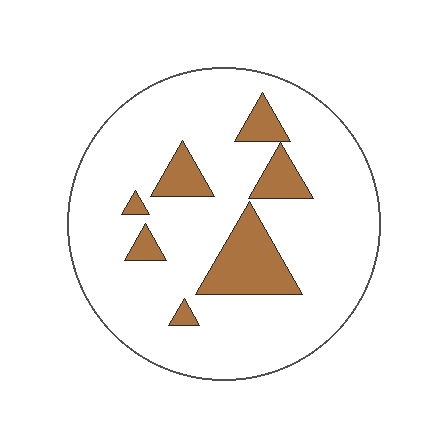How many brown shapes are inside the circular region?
7.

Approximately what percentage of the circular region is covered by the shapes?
Approximately 15%.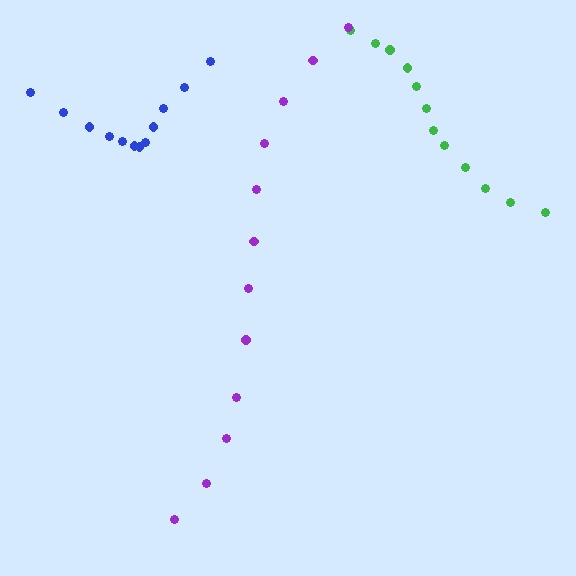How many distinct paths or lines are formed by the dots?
There are 3 distinct paths.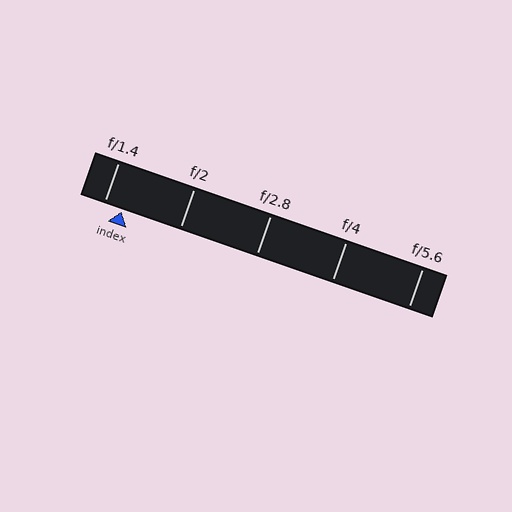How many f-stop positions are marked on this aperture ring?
There are 5 f-stop positions marked.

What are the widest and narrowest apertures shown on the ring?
The widest aperture shown is f/1.4 and the narrowest is f/5.6.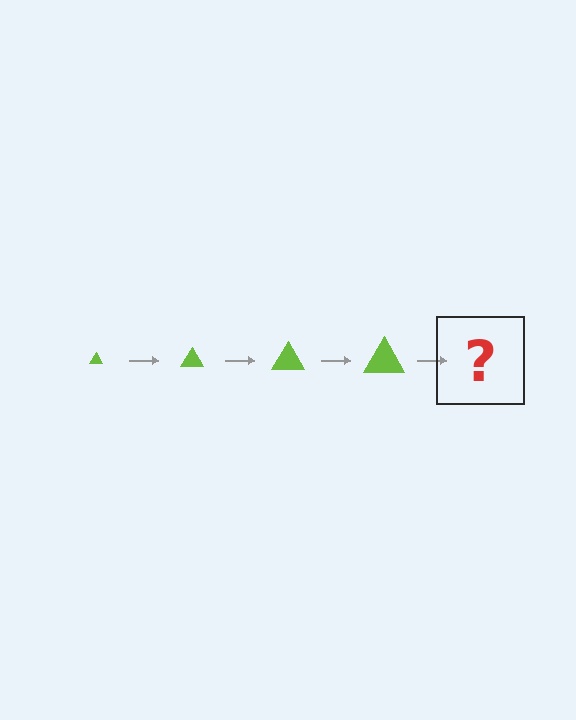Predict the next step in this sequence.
The next step is a lime triangle, larger than the previous one.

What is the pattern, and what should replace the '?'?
The pattern is that the triangle gets progressively larger each step. The '?' should be a lime triangle, larger than the previous one.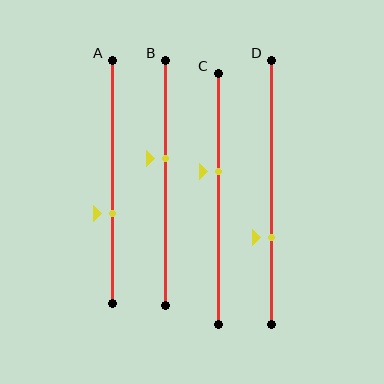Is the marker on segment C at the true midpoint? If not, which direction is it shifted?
No, the marker on segment C is shifted upward by about 11% of the segment length.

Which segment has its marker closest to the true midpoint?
Segment B has its marker closest to the true midpoint.